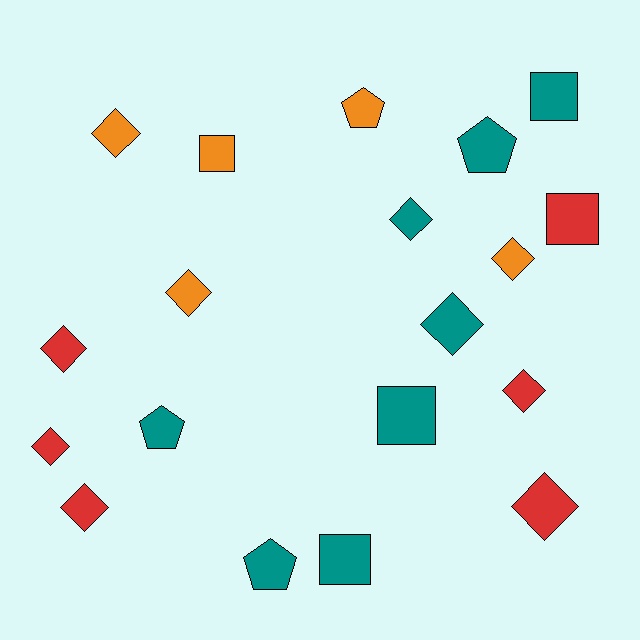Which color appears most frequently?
Teal, with 8 objects.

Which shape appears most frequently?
Diamond, with 10 objects.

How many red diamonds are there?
There are 5 red diamonds.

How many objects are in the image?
There are 19 objects.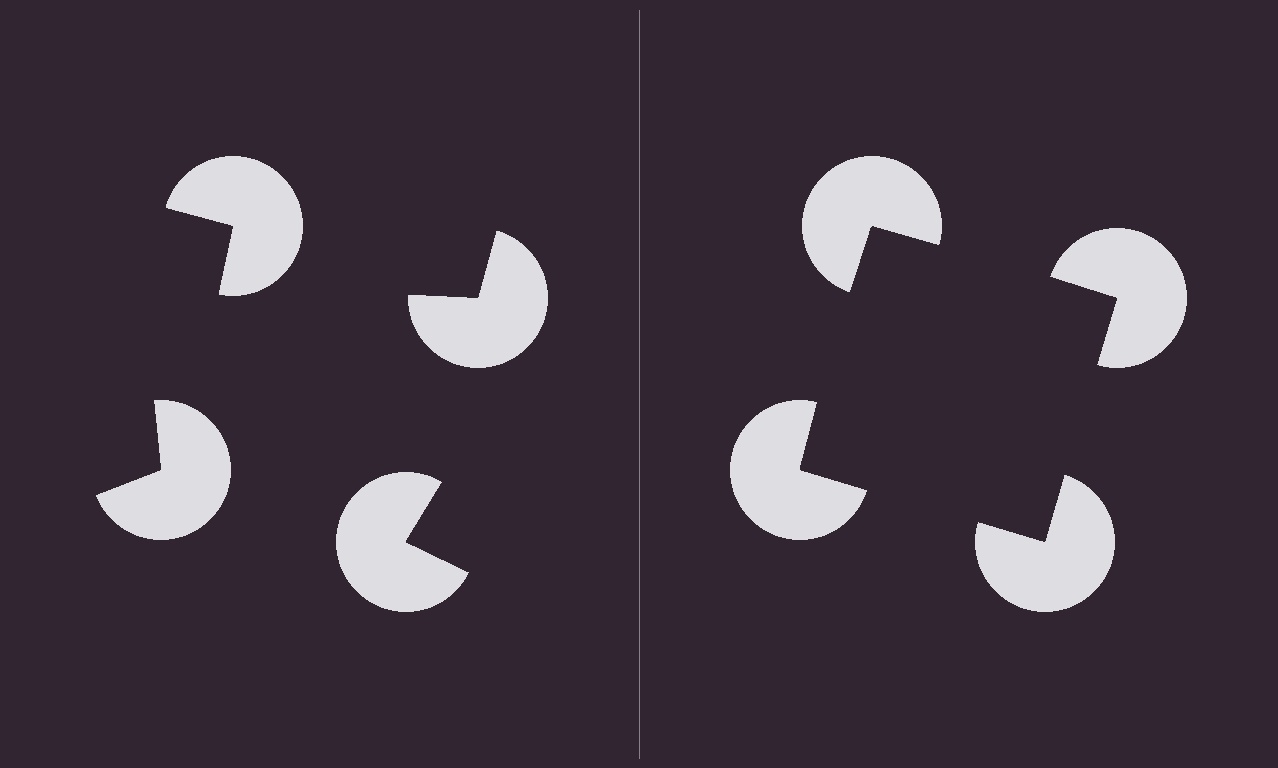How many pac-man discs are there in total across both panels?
8 — 4 on each side.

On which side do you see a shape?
An illusory square appears on the right side. On the left side the wedge cuts are rotated, so no coherent shape forms.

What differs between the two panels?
The pac-man discs are positioned identically on both sides; only the wedge orientations differ. On the right they align to a square; on the left they are misaligned.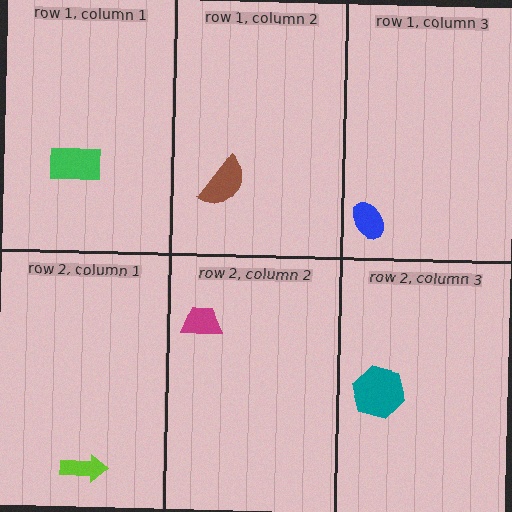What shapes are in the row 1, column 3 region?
The blue ellipse.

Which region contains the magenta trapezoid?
The row 2, column 2 region.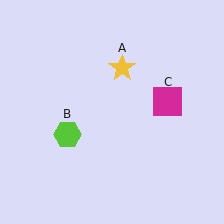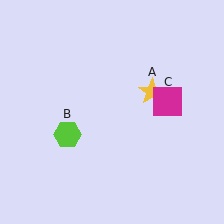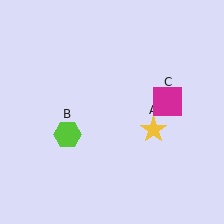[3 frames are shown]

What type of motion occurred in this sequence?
The yellow star (object A) rotated clockwise around the center of the scene.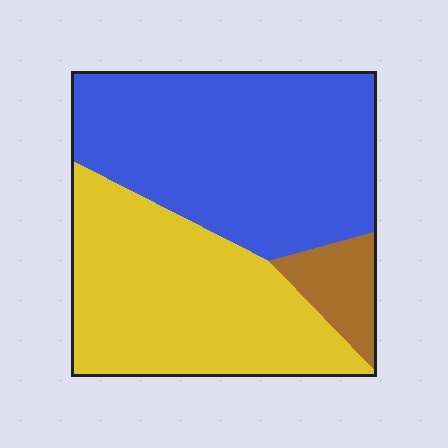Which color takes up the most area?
Blue, at roughly 50%.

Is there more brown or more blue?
Blue.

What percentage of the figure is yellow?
Yellow takes up about two fifths (2/5) of the figure.